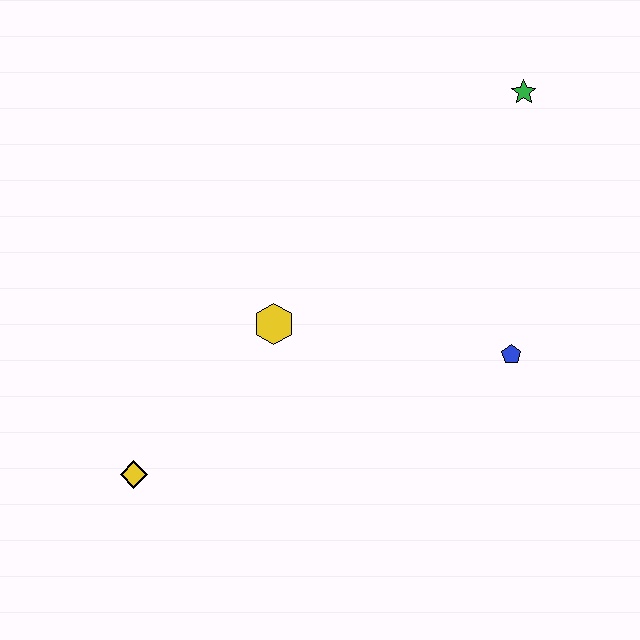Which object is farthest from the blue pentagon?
The yellow diamond is farthest from the blue pentagon.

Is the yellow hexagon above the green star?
No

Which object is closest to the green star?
The blue pentagon is closest to the green star.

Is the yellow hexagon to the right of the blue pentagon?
No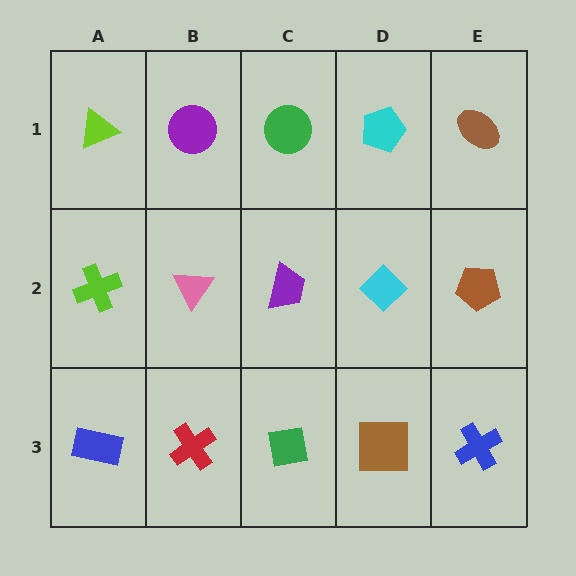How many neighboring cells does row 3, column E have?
2.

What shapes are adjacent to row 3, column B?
A pink triangle (row 2, column B), a blue rectangle (row 3, column A), a green square (row 3, column C).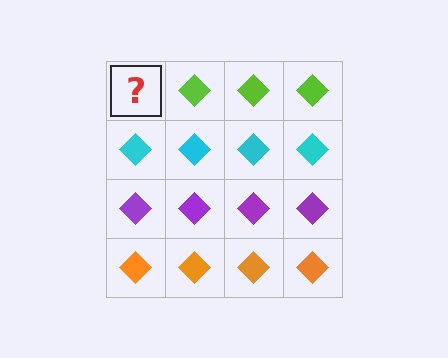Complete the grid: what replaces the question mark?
The question mark should be replaced with a lime diamond.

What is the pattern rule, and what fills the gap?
The rule is that each row has a consistent color. The gap should be filled with a lime diamond.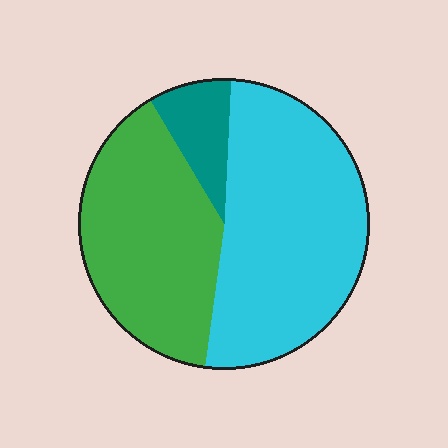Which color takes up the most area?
Cyan, at roughly 50%.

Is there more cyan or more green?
Cyan.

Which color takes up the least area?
Teal, at roughly 10%.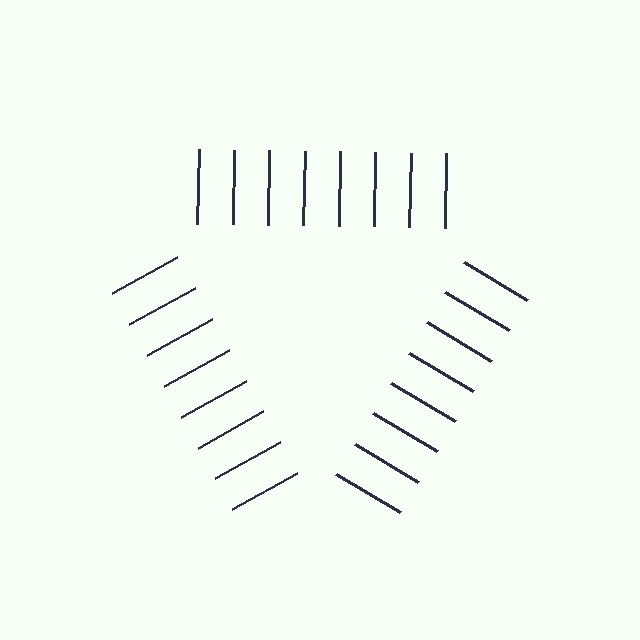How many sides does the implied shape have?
3 sides — the line-ends trace a triangle.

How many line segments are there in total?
24 — 8 along each of the 3 edges.